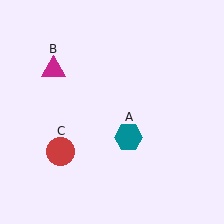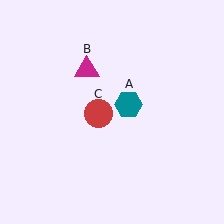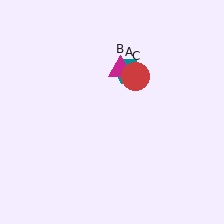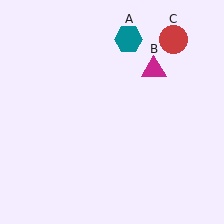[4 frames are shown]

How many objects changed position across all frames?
3 objects changed position: teal hexagon (object A), magenta triangle (object B), red circle (object C).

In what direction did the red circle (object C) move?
The red circle (object C) moved up and to the right.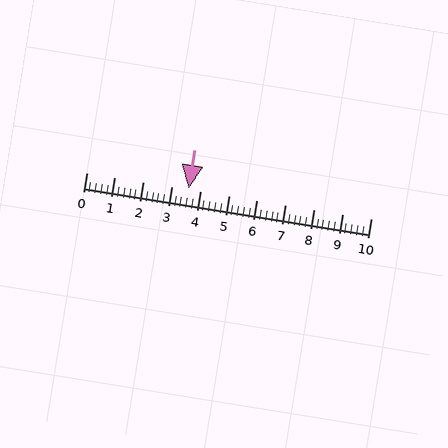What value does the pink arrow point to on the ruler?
The pink arrow points to approximately 3.6.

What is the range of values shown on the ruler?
The ruler shows values from 0 to 10.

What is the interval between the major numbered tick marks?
The major tick marks are spaced 1 units apart.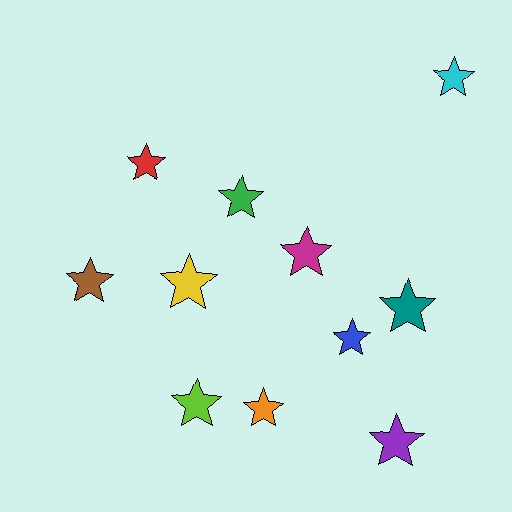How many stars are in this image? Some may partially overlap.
There are 11 stars.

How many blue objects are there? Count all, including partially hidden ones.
There is 1 blue object.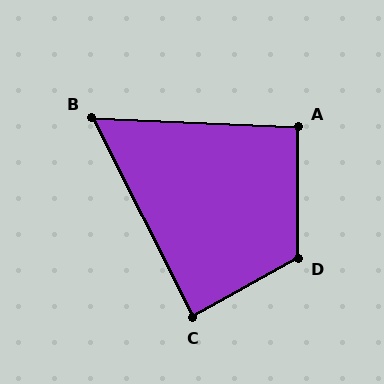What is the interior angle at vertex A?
Approximately 92 degrees (approximately right).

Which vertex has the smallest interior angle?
B, at approximately 61 degrees.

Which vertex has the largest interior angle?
D, at approximately 119 degrees.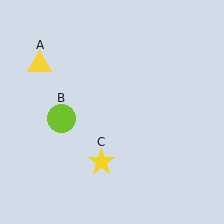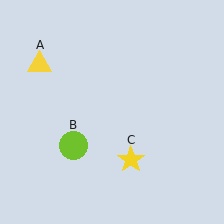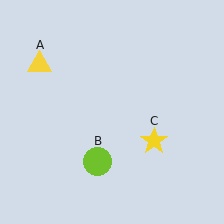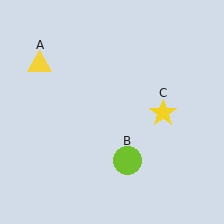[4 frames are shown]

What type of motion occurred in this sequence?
The lime circle (object B), yellow star (object C) rotated counterclockwise around the center of the scene.